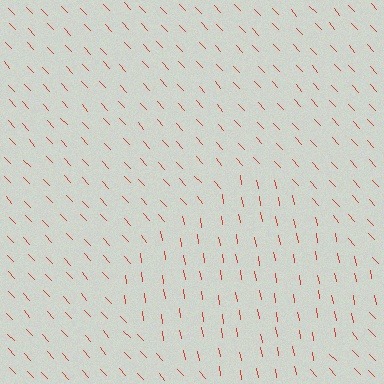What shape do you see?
I see a diamond.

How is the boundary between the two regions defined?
The boundary is defined purely by a change in line orientation (approximately 32 degrees difference). All lines are the same color and thickness.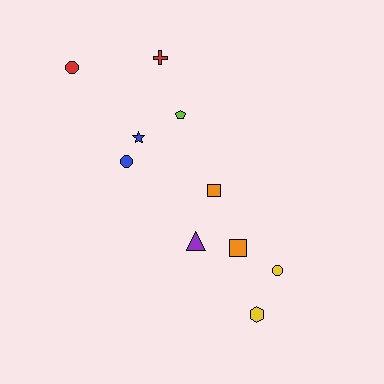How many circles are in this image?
There are 3 circles.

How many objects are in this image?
There are 10 objects.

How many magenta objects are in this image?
There are no magenta objects.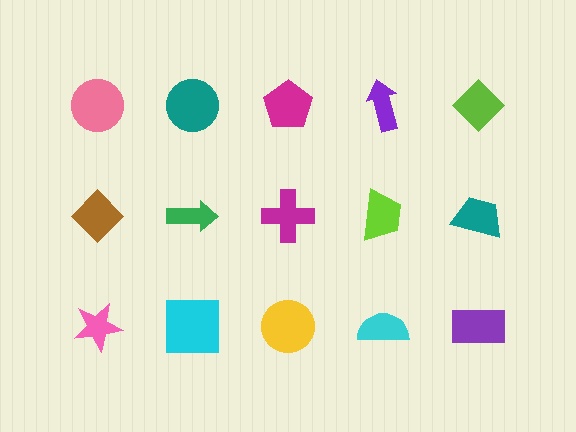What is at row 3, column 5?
A purple rectangle.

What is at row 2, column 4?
A lime trapezoid.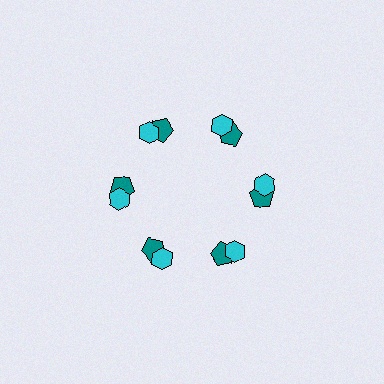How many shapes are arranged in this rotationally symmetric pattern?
There are 12 shapes, arranged in 6 groups of 2.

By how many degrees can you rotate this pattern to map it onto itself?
The pattern maps onto itself every 60 degrees of rotation.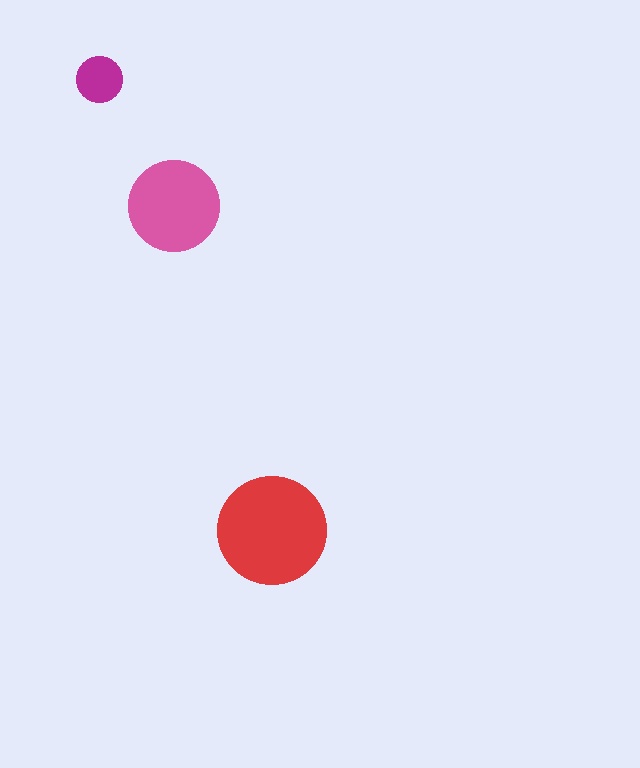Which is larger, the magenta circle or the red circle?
The red one.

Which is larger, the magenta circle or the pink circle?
The pink one.